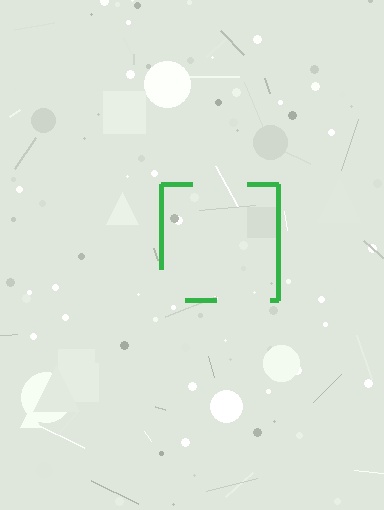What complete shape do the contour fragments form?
The contour fragments form a square.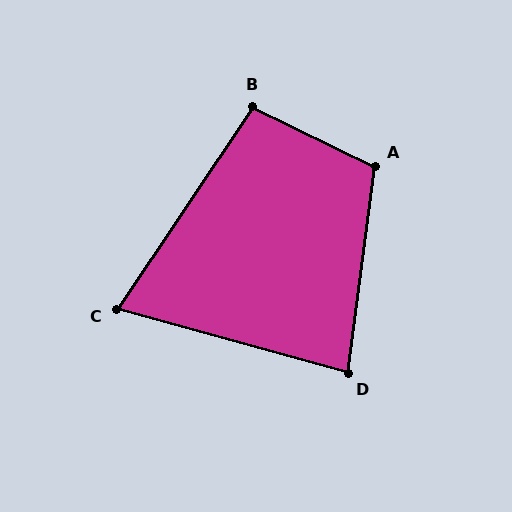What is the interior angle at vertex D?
Approximately 82 degrees (acute).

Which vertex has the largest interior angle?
A, at approximately 109 degrees.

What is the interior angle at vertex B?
Approximately 98 degrees (obtuse).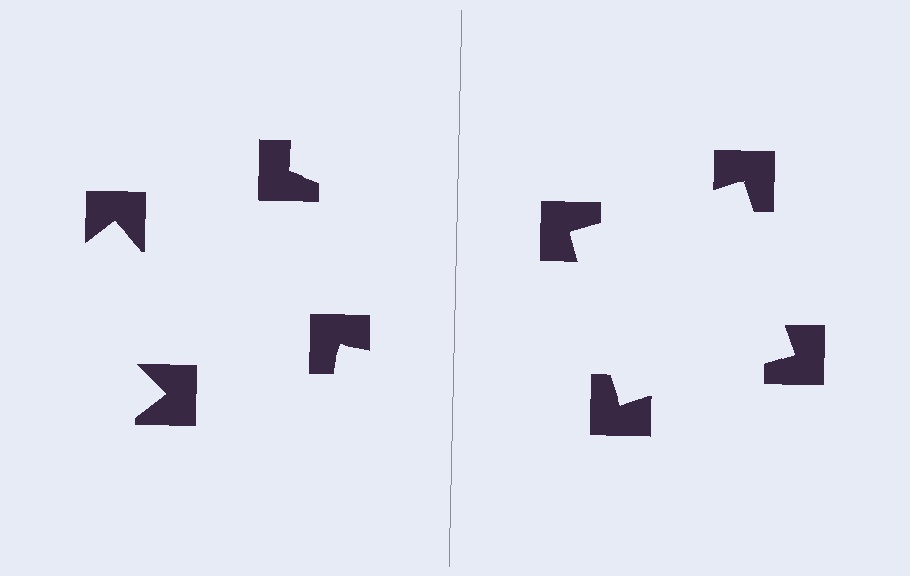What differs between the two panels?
The notched squares are positioned identically on both sides; only the wedge orientations differ. On the right they align to a square; on the left they are misaligned.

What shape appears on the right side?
An illusory square.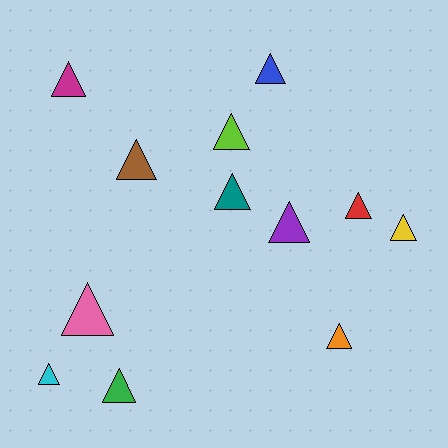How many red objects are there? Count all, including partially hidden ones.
There is 1 red object.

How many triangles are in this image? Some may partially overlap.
There are 12 triangles.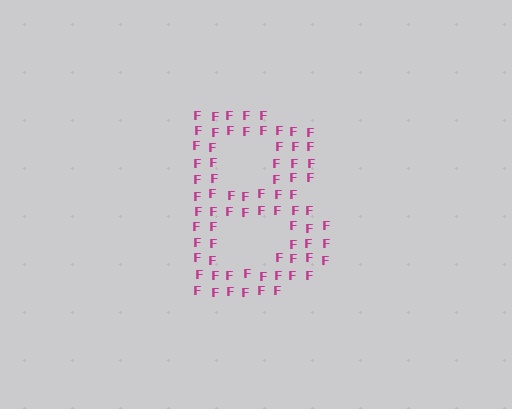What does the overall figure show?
The overall figure shows the letter B.